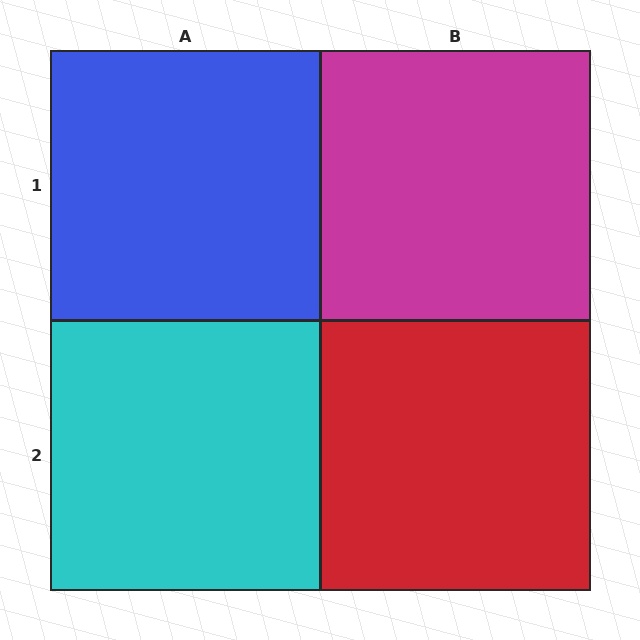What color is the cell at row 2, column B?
Red.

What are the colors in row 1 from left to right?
Blue, magenta.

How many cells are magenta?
1 cell is magenta.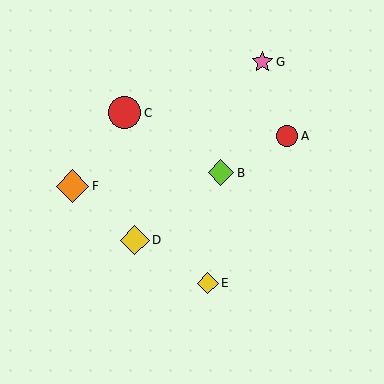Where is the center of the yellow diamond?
The center of the yellow diamond is at (208, 283).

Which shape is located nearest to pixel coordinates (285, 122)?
The red circle (labeled A) at (287, 136) is nearest to that location.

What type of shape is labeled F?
Shape F is an orange diamond.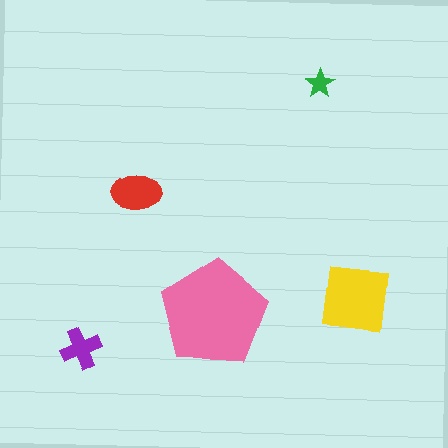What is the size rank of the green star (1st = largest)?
5th.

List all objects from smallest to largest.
The green star, the purple cross, the red ellipse, the yellow square, the pink pentagon.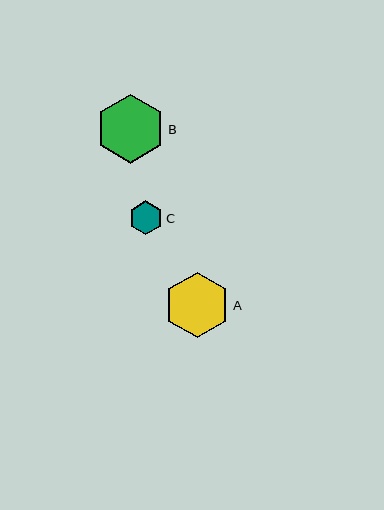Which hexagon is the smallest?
Hexagon C is the smallest with a size of approximately 34 pixels.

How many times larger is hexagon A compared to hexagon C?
Hexagon A is approximately 1.9 times the size of hexagon C.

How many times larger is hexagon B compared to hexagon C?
Hexagon B is approximately 2.1 times the size of hexagon C.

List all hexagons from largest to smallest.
From largest to smallest: B, A, C.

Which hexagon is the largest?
Hexagon B is the largest with a size of approximately 69 pixels.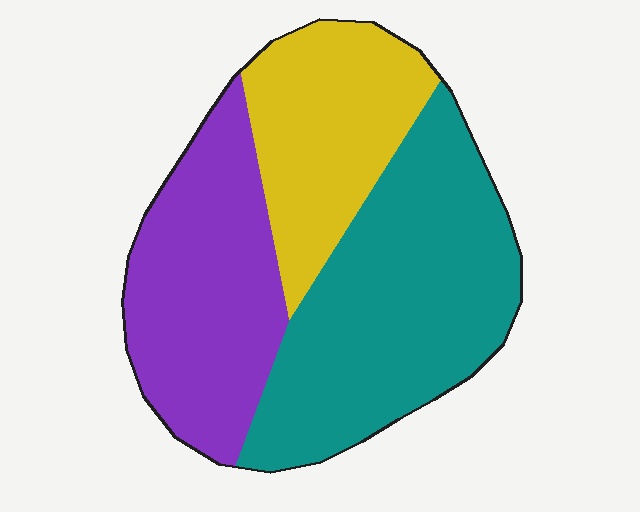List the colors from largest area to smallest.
From largest to smallest: teal, purple, yellow.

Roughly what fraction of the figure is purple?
Purple covers about 30% of the figure.